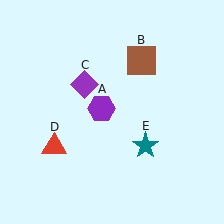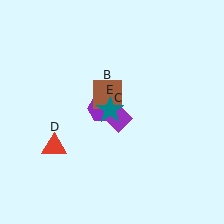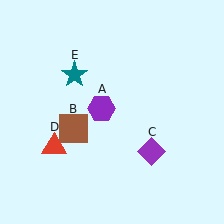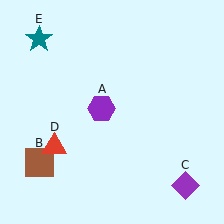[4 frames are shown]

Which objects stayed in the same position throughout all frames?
Purple hexagon (object A) and red triangle (object D) remained stationary.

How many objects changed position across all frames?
3 objects changed position: brown square (object B), purple diamond (object C), teal star (object E).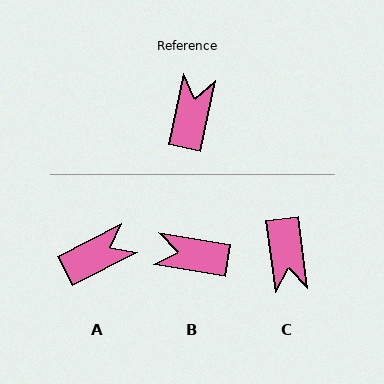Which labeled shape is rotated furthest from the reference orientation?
C, about 161 degrees away.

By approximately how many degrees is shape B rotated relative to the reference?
Approximately 93 degrees counter-clockwise.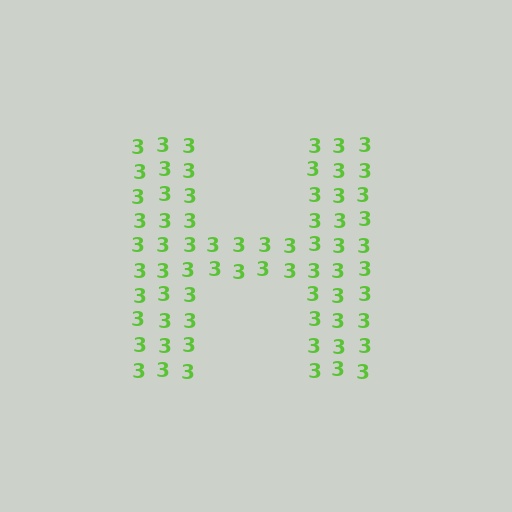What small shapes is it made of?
It is made of small digit 3's.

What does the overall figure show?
The overall figure shows the letter H.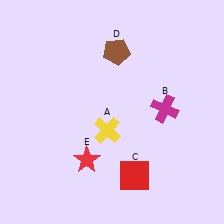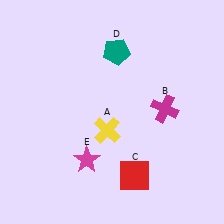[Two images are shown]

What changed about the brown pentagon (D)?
In Image 1, D is brown. In Image 2, it changed to teal.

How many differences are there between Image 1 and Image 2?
There are 2 differences between the two images.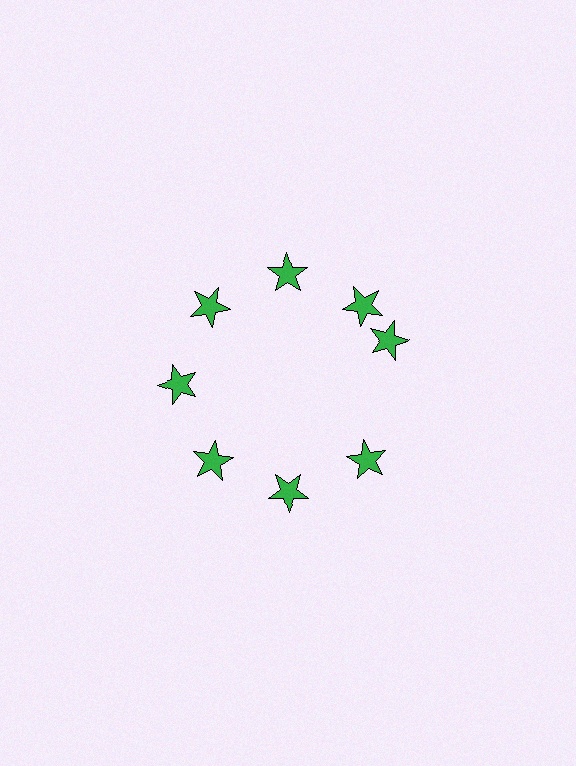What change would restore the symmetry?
The symmetry would be restored by rotating it back into even spacing with its neighbors so that all 8 stars sit at equal angles and equal distance from the center.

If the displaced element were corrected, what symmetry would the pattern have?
It would have 8-fold rotational symmetry — the pattern would map onto itself every 45 degrees.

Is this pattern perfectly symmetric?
No. The 8 green stars are arranged in a ring, but one element near the 3 o'clock position is rotated out of alignment along the ring, breaking the 8-fold rotational symmetry.